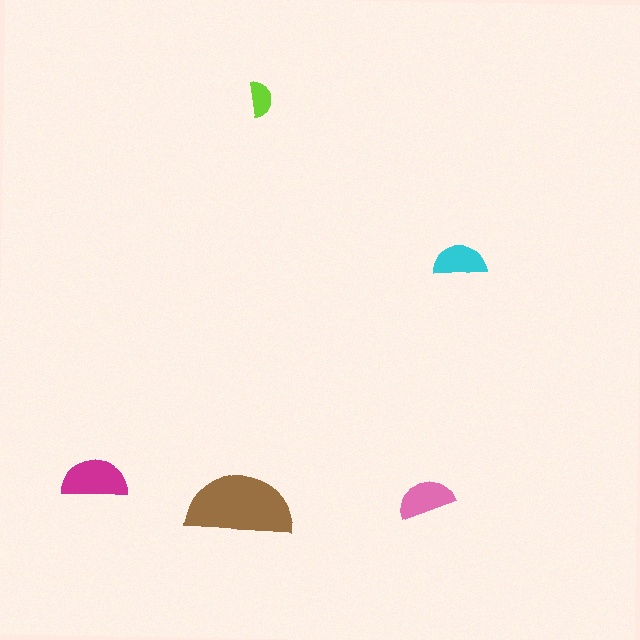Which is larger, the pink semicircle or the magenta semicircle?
The magenta one.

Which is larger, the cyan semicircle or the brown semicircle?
The brown one.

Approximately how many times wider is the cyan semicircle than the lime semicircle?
About 1.5 times wider.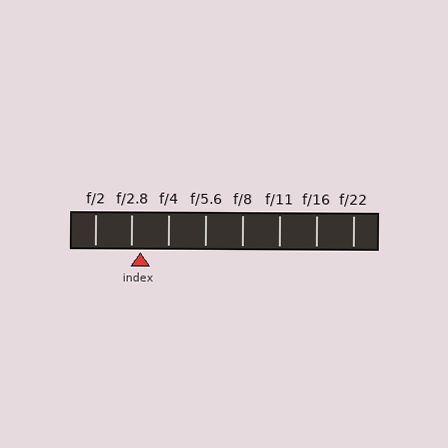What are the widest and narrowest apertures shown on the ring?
The widest aperture shown is f/2 and the narrowest is f/22.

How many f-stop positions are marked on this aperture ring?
There are 8 f-stop positions marked.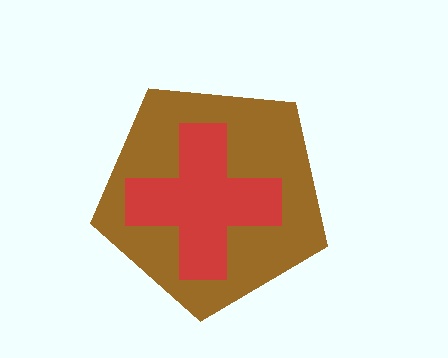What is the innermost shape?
The red cross.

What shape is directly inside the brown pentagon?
The red cross.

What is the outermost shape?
The brown pentagon.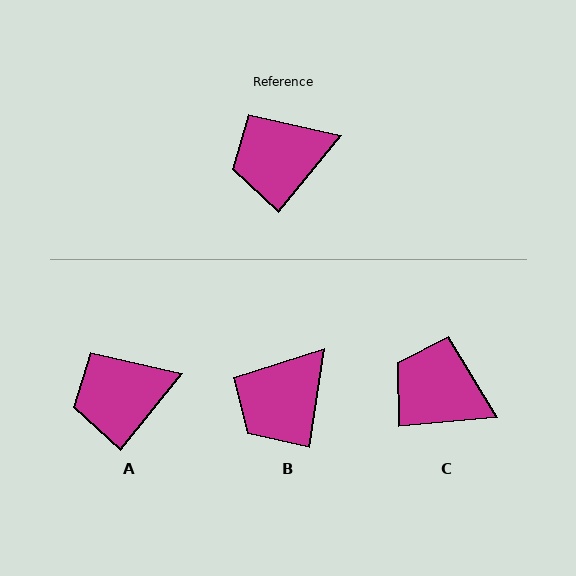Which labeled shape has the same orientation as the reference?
A.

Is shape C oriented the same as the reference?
No, it is off by about 46 degrees.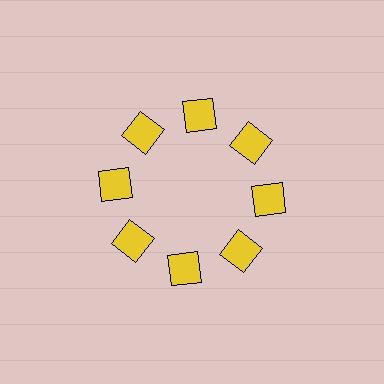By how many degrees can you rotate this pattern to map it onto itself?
The pattern maps onto itself every 45 degrees of rotation.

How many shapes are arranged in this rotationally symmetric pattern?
There are 8 shapes, arranged in 8 groups of 1.